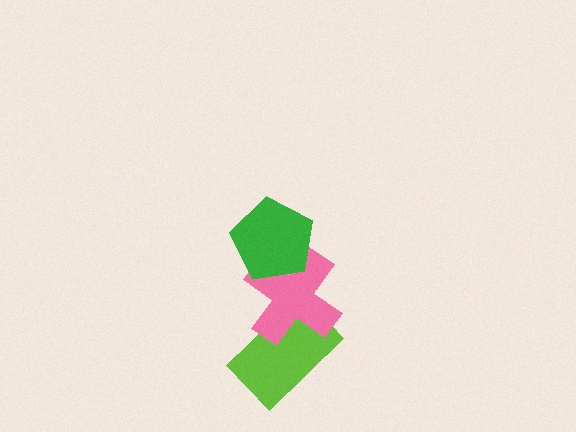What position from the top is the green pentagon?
The green pentagon is 1st from the top.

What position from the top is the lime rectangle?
The lime rectangle is 3rd from the top.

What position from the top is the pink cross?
The pink cross is 2nd from the top.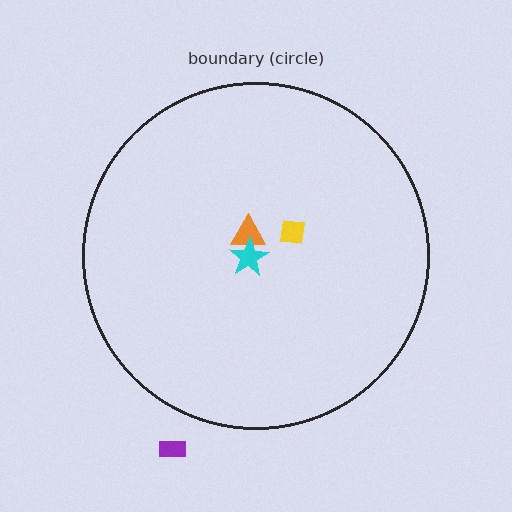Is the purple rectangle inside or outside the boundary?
Outside.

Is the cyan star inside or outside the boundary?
Inside.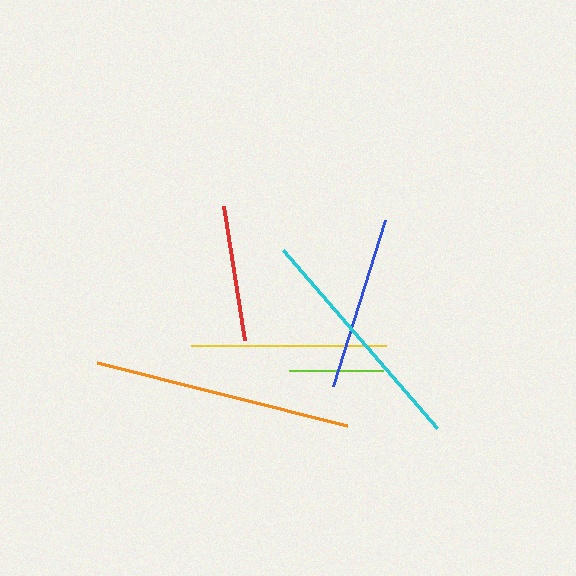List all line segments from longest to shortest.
From longest to shortest: orange, cyan, yellow, blue, red, lime.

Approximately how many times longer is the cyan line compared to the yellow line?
The cyan line is approximately 1.2 times the length of the yellow line.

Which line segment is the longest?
The orange line is the longest at approximately 258 pixels.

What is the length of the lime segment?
The lime segment is approximately 94 pixels long.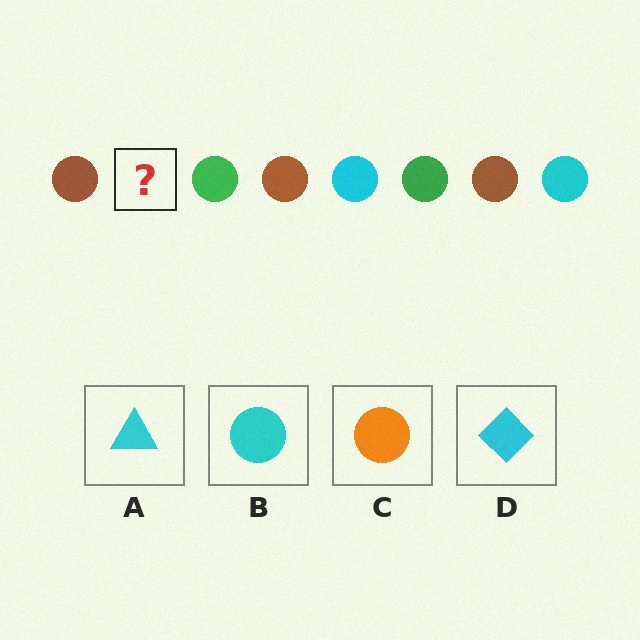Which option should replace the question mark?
Option B.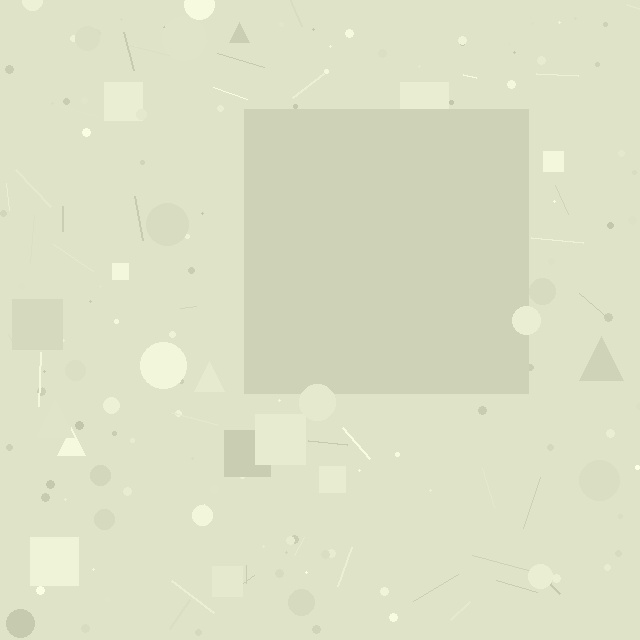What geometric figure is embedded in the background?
A square is embedded in the background.